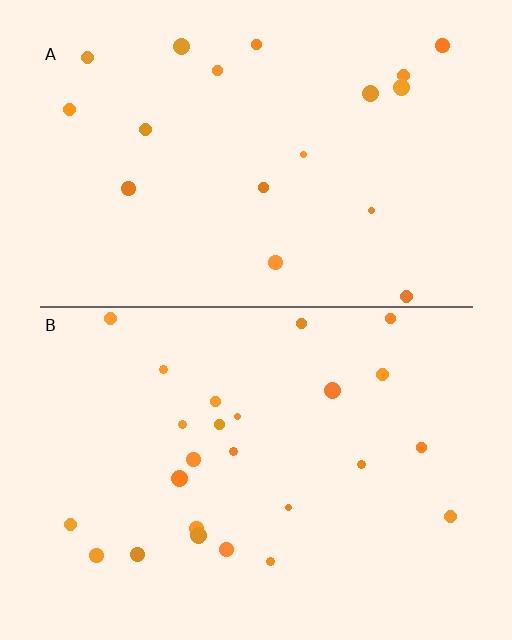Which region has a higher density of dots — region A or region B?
B (the bottom).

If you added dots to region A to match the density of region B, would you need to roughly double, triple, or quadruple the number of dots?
Approximately double.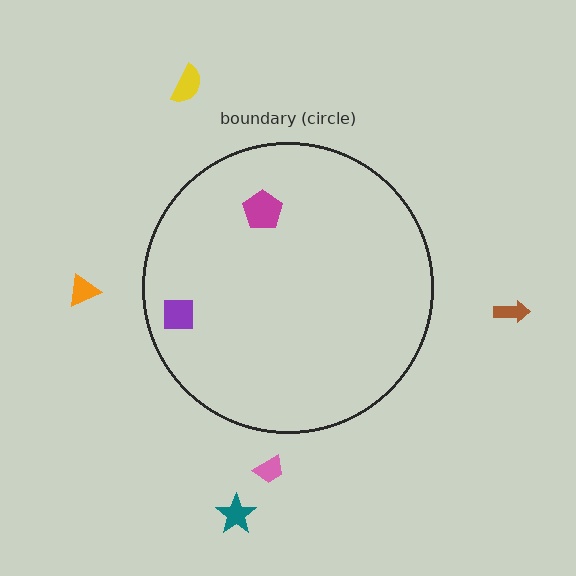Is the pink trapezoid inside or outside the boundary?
Outside.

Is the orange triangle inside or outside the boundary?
Outside.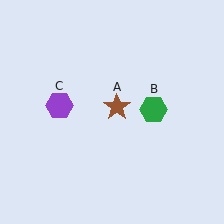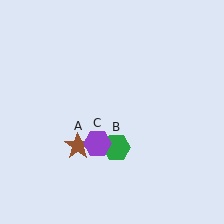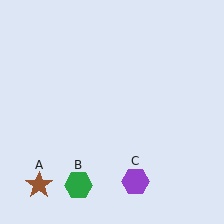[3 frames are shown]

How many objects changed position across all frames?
3 objects changed position: brown star (object A), green hexagon (object B), purple hexagon (object C).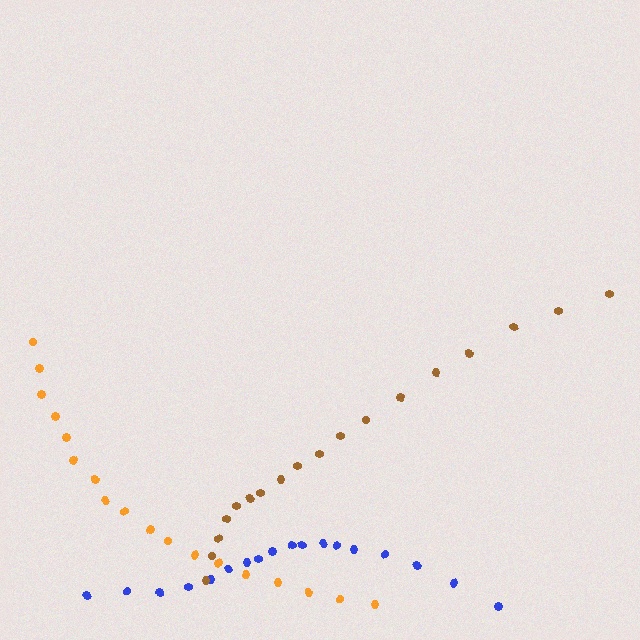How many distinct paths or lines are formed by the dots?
There are 3 distinct paths.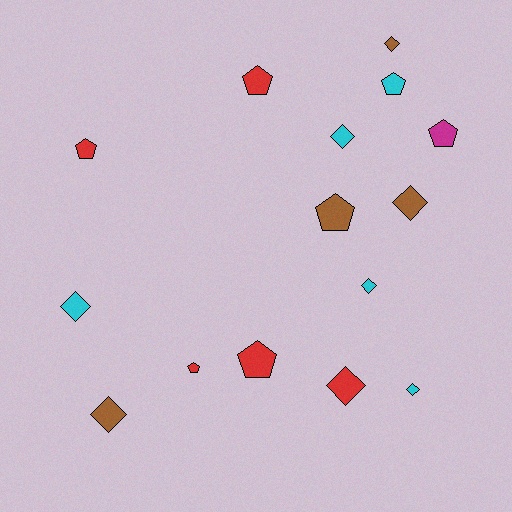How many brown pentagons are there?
There is 1 brown pentagon.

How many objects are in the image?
There are 15 objects.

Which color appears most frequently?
Red, with 5 objects.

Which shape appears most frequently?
Diamond, with 8 objects.